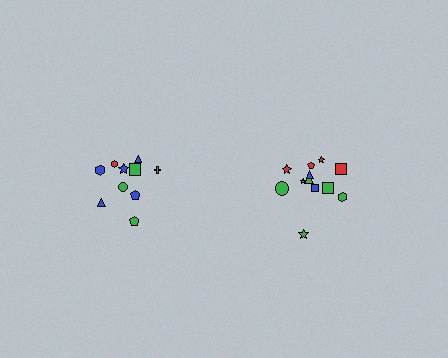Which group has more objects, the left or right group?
The right group.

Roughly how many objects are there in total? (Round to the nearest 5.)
Roughly 20 objects in total.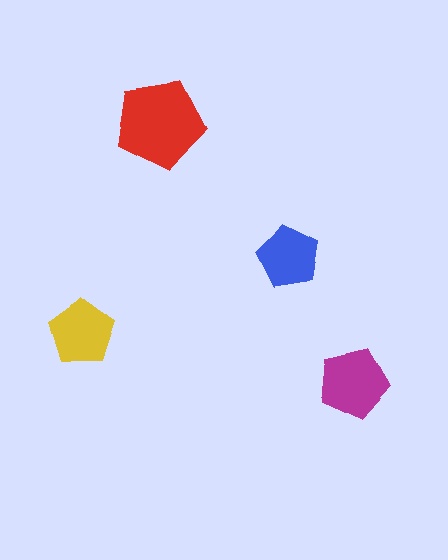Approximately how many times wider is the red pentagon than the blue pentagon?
About 1.5 times wider.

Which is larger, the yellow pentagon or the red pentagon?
The red one.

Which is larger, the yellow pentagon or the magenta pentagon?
The magenta one.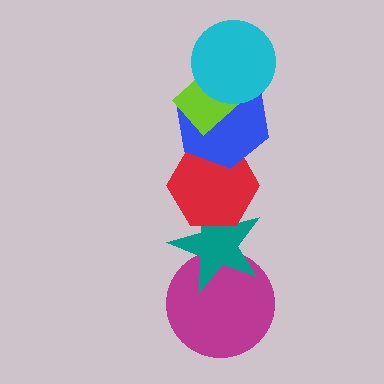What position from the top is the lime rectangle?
The lime rectangle is 2nd from the top.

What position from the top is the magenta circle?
The magenta circle is 6th from the top.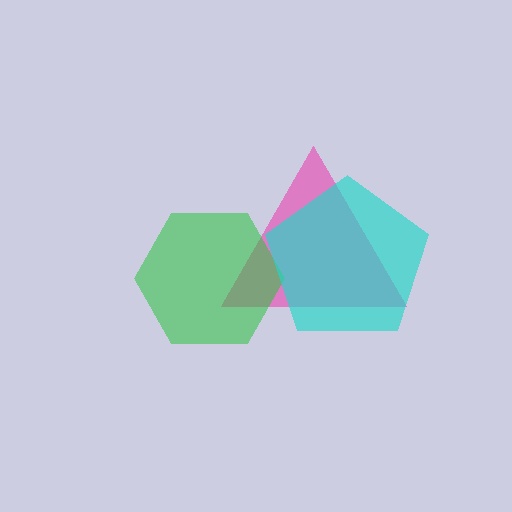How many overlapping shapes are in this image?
There are 3 overlapping shapes in the image.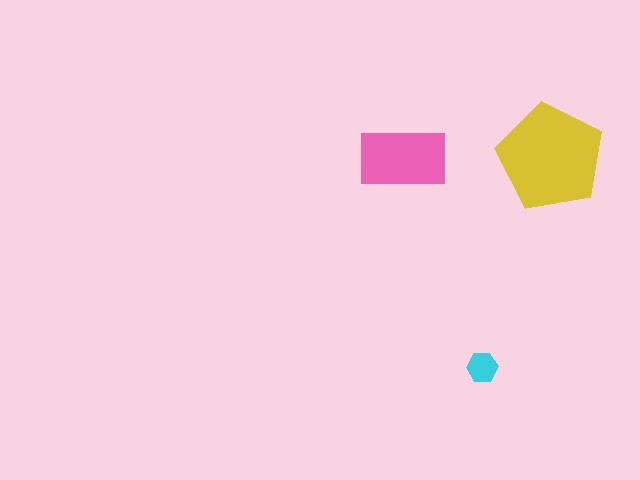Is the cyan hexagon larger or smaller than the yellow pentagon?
Smaller.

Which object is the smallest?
The cyan hexagon.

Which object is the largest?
The yellow pentagon.